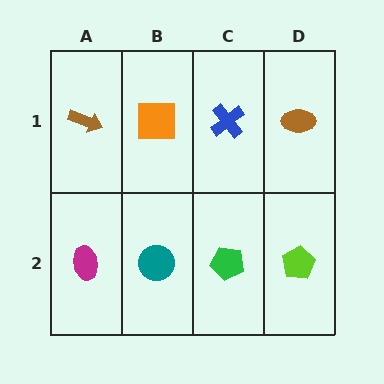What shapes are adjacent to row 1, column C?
A green pentagon (row 2, column C), an orange square (row 1, column B), a brown ellipse (row 1, column D).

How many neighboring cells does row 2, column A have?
2.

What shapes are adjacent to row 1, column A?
A magenta ellipse (row 2, column A), an orange square (row 1, column B).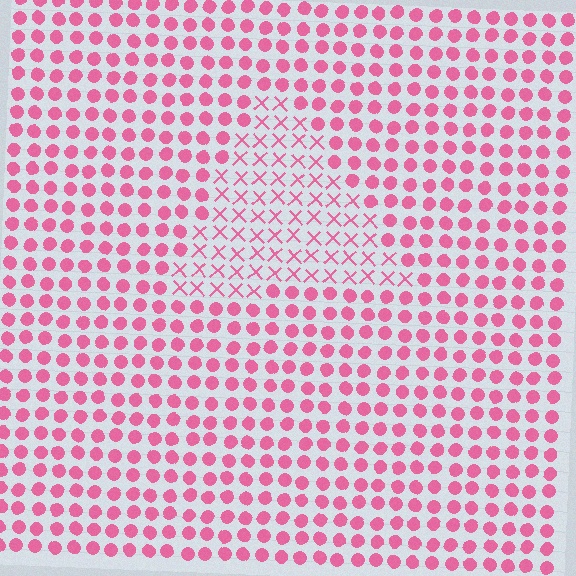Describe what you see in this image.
The image is filled with small pink elements arranged in a uniform grid. A triangle-shaped region contains X marks, while the surrounding area contains circles. The boundary is defined purely by the change in element shape.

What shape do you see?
I see a triangle.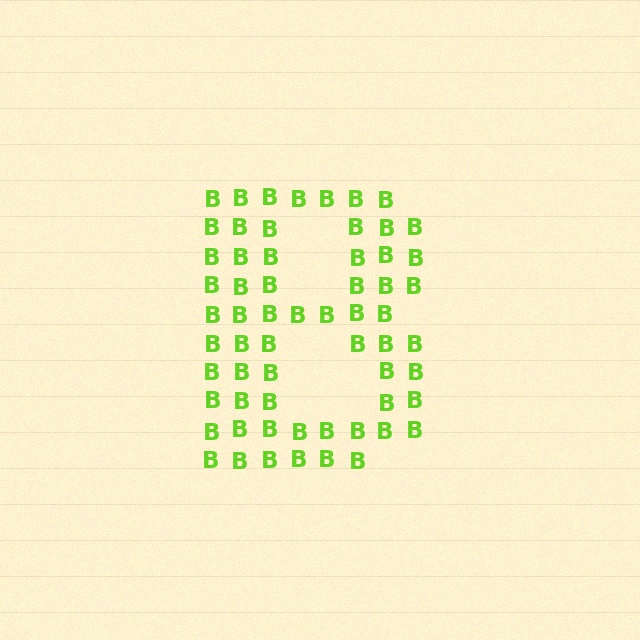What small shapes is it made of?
It is made of small letter B's.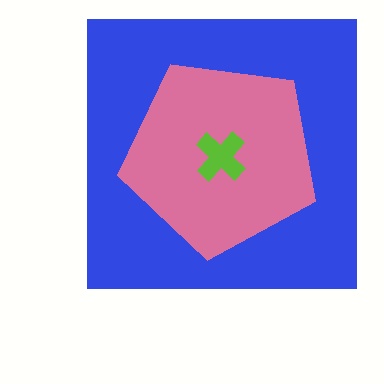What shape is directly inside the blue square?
The pink pentagon.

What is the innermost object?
The lime cross.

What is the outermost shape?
The blue square.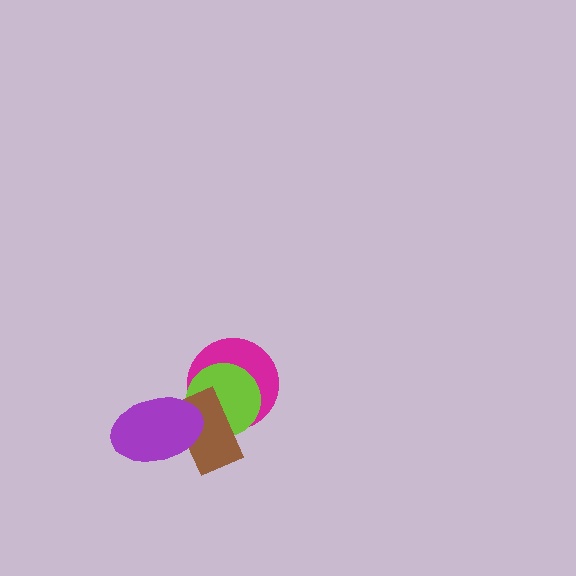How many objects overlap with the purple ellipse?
2 objects overlap with the purple ellipse.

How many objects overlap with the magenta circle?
2 objects overlap with the magenta circle.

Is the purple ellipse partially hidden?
No, no other shape covers it.